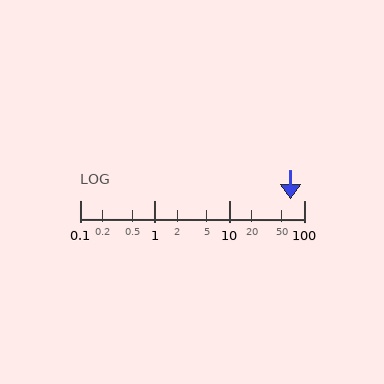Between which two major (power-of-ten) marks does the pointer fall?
The pointer is between 10 and 100.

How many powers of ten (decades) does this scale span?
The scale spans 3 decades, from 0.1 to 100.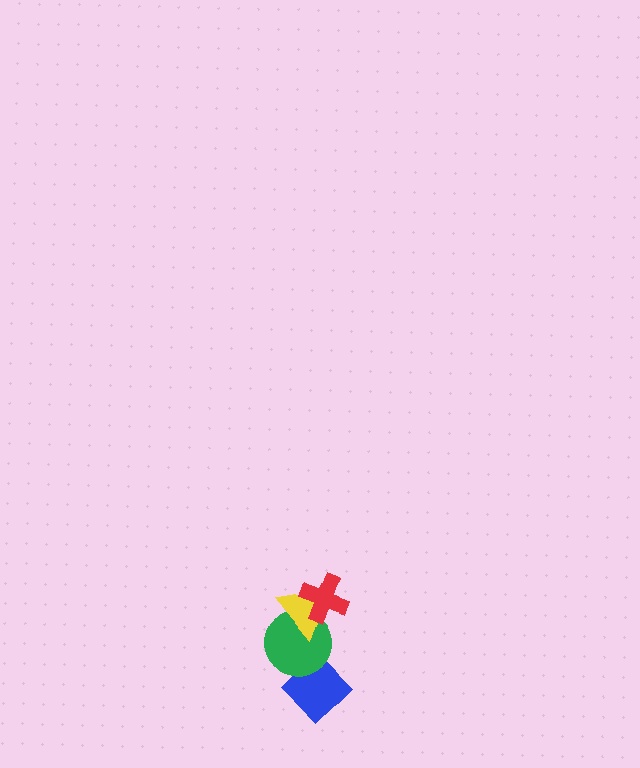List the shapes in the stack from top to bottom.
From top to bottom: the red cross, the yellow triangle, the green circle, the blue diamond.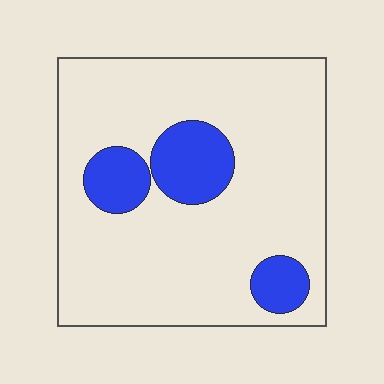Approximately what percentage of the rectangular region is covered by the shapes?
Approximately 15%.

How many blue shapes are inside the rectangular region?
3.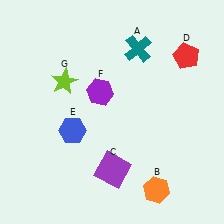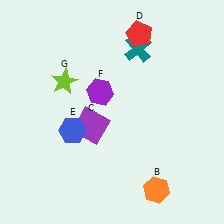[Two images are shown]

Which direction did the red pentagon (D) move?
The red pentagon (D) moved left.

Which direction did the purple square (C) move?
The purple square (C) moved up.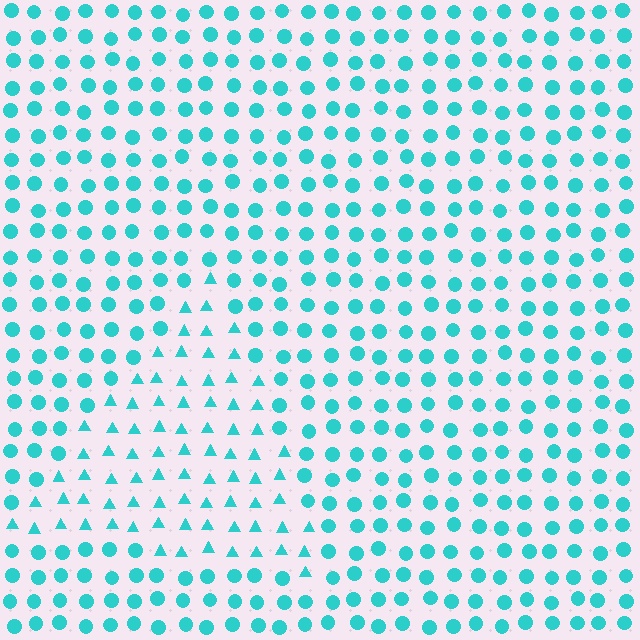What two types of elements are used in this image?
The image uses triangles inside the triangle region and circles outside it.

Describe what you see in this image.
The image is filled with small cyan elements arranged in a uniform grid. A triangle-shaped region contains triangles, while the surrounding area contains circles. The boundary is defined purely by the change in element shape.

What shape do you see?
I see a triangle.